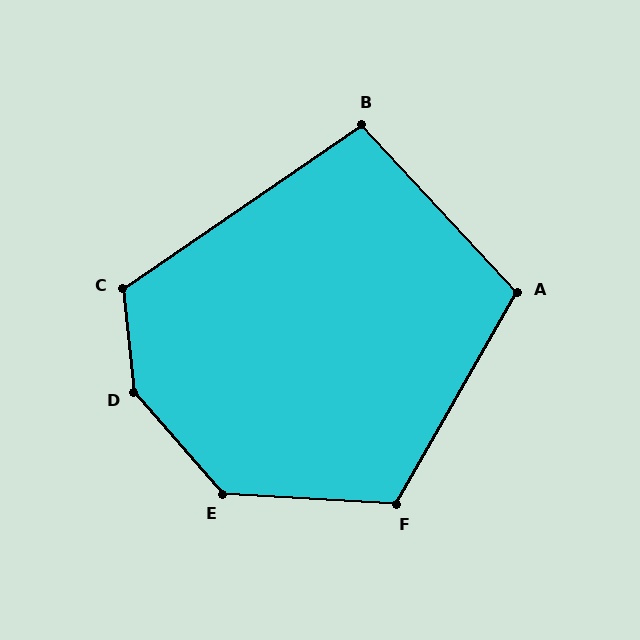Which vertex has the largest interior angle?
D, at approximately 145 degrees.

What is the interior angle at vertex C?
Approximately 118 degrees (obtuse).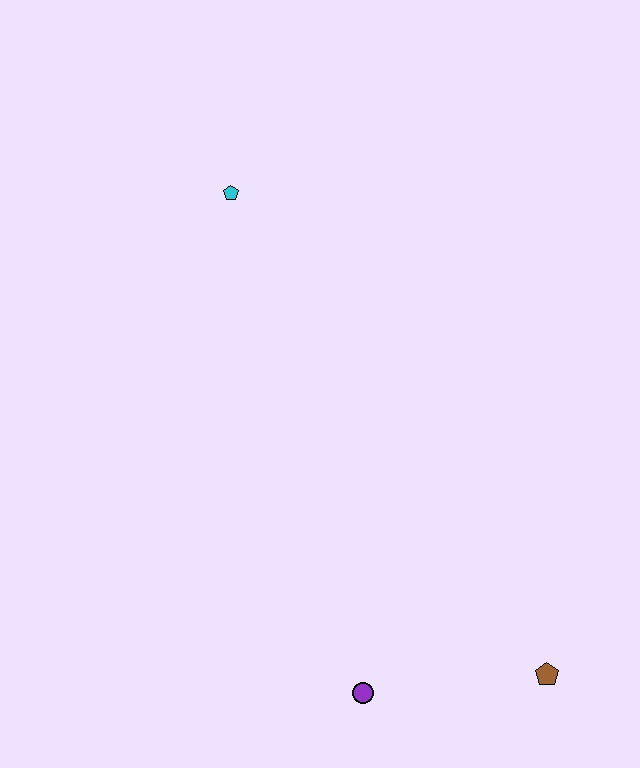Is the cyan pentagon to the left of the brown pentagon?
Yes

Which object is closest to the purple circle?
The brown pentagon is closest to the purple circle.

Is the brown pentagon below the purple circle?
No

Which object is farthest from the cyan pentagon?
The brown pentagon is farthest from the cyan pentagon.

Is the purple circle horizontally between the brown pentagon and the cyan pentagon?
Yes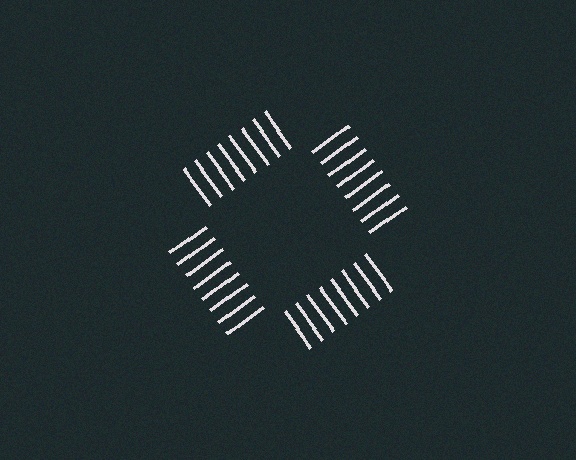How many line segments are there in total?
32 — 8 along each of the 4 edges.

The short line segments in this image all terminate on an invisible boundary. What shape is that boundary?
An illusory square — the line segments terminate on its edges but no continuous stroke is drawn.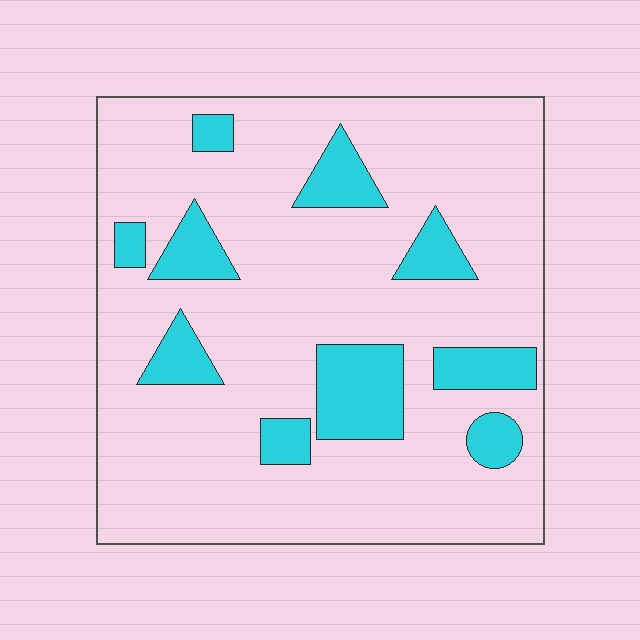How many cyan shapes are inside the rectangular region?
10.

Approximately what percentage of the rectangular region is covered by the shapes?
Approximately 20%.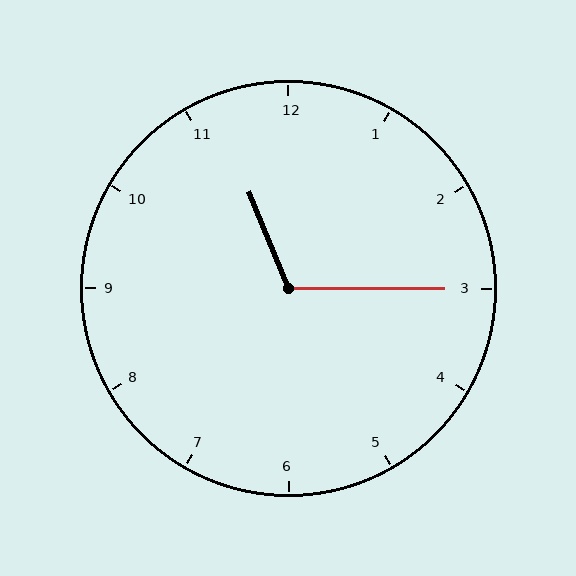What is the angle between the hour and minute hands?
Approximately 112 degrees.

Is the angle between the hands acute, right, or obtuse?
It is obtuse.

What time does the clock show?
11:15.